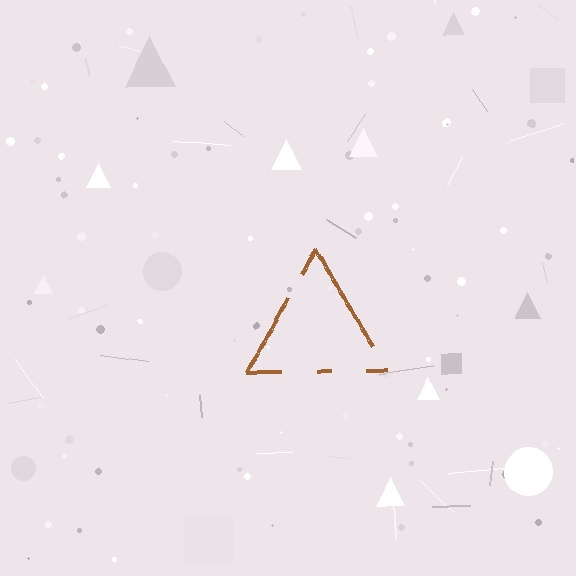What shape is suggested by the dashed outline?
The dashed outline suggests a triangle.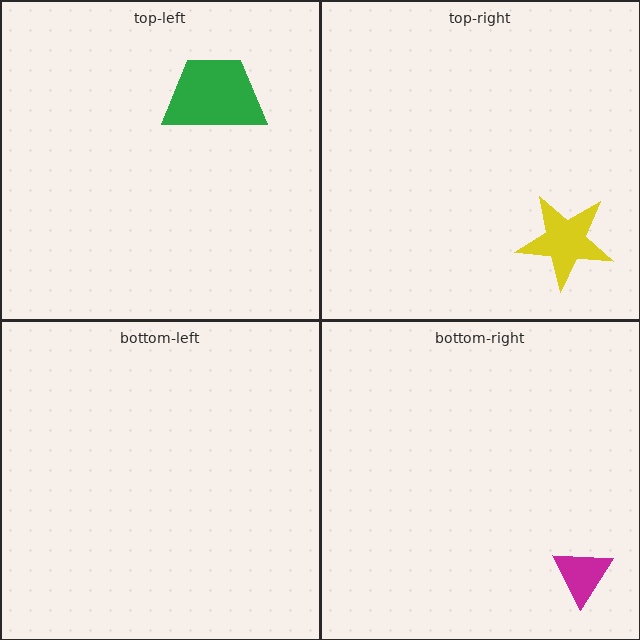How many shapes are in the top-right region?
1.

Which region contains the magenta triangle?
The bottom-right region.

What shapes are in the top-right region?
The yellow star.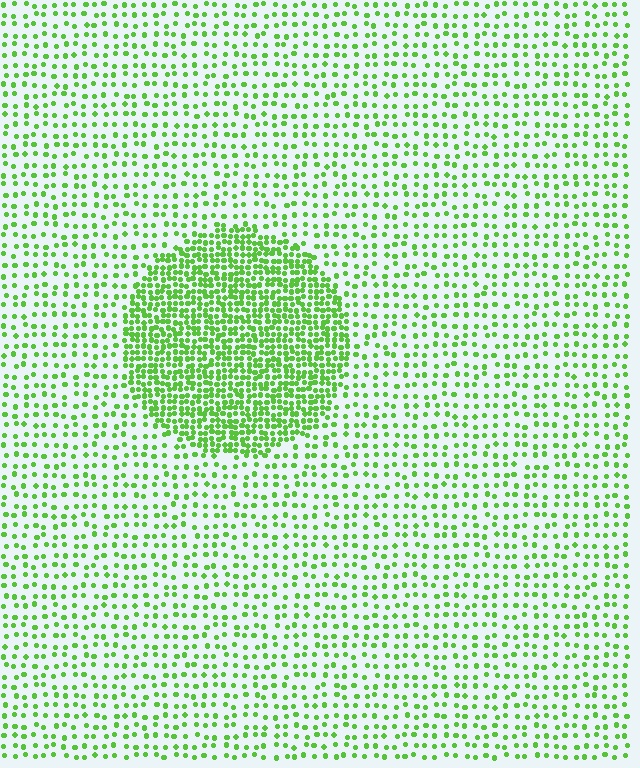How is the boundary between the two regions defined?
The boundary is defined by a change in element density (approximately 2.7x ratio). All elements are the same color, size, and shape.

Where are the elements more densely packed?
The elements are more densely packed inside the circle boundary.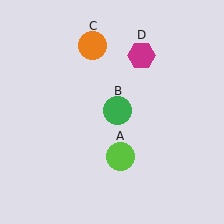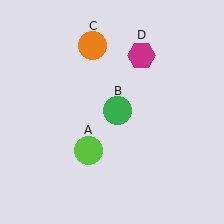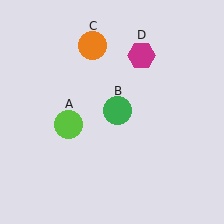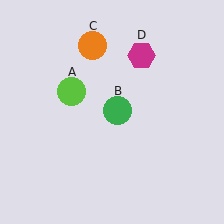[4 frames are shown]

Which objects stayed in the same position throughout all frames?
Green circle (object B) and orange circle (object C) and magenta hexagon (object D) remained stationary.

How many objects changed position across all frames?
1 object changed position: lime circle (object A).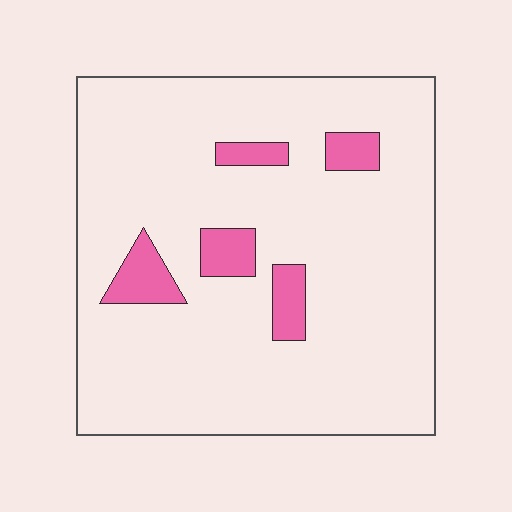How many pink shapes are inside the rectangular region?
5.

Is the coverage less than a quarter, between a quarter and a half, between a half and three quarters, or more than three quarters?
Less than a quarter.